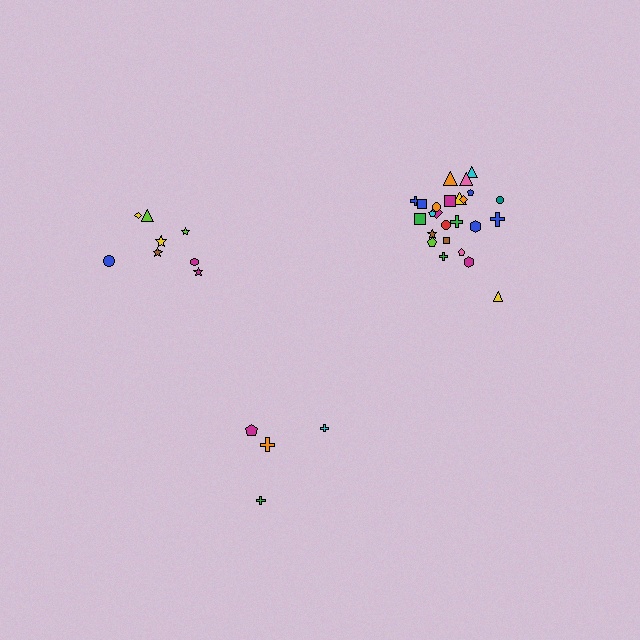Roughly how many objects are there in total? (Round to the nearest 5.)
Roughly 35 objects in total.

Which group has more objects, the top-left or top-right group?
The top-right group.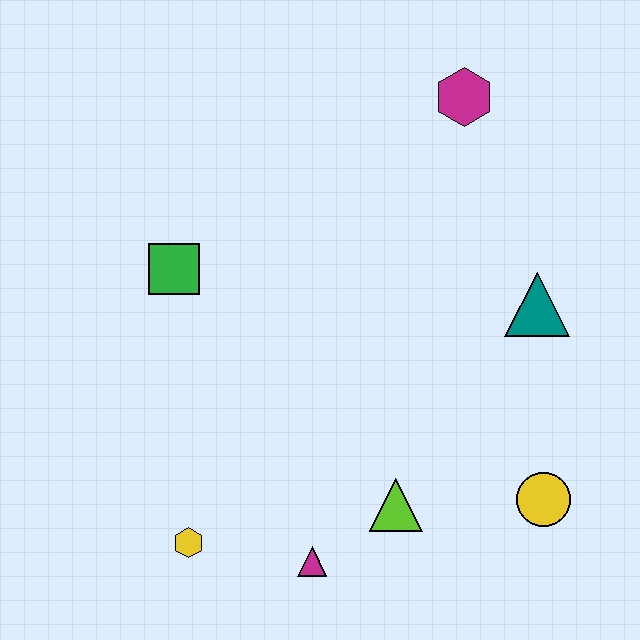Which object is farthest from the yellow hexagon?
The magenta hexagon is farthest from the yellow hexagon.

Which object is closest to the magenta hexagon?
The teal triangle is closest to the magenta hexagon.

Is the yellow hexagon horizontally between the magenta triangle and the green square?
Yes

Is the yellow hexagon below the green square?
Yes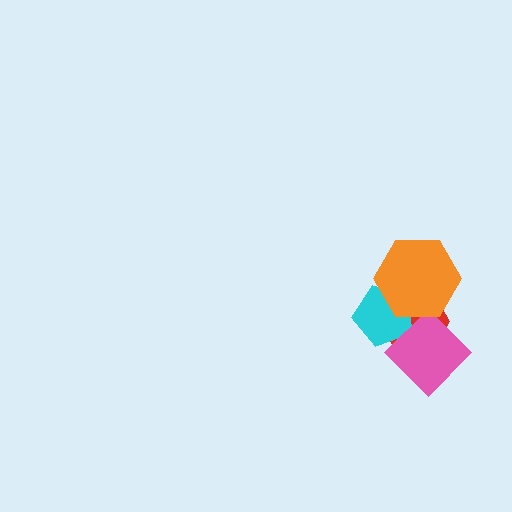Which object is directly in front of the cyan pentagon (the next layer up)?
The pink diamond is directly in front of the cyan pentagon.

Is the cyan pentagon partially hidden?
Yes, it is partially covered by another shape.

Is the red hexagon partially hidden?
Yes, it is partially covered by another shape.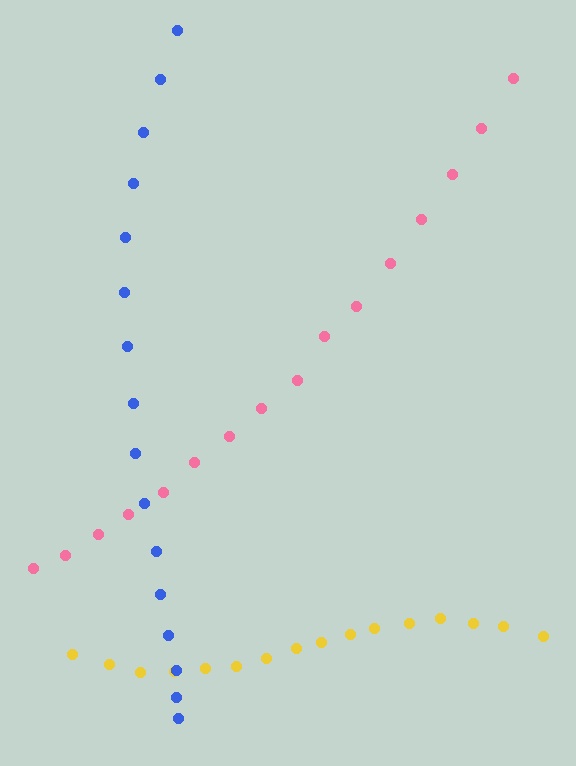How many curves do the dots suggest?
There are 3 distinct paths.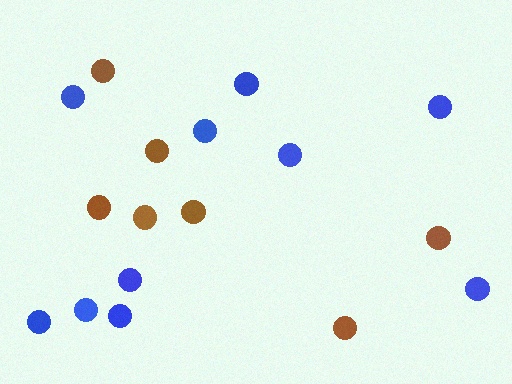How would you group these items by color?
There are 2 groups: one group of blue circles (10) and one group of brown circles (7).